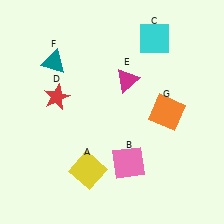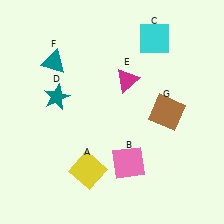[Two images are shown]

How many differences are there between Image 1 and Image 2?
There are 2 differences between the two images.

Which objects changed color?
D changed from red to teal. G changed from orange to brown.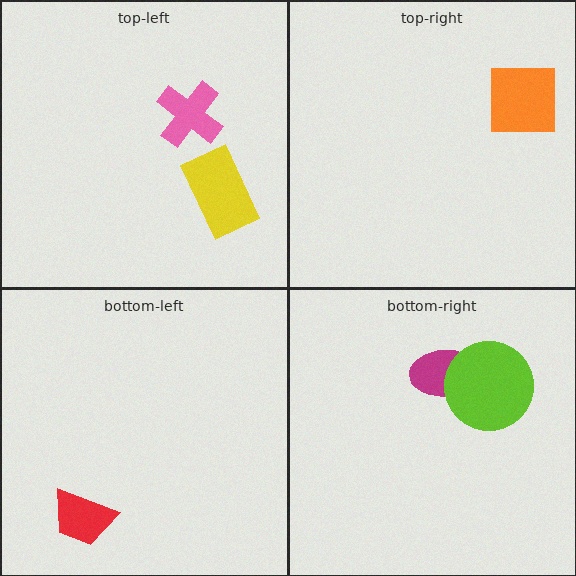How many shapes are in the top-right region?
1.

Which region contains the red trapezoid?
The bottom-left region.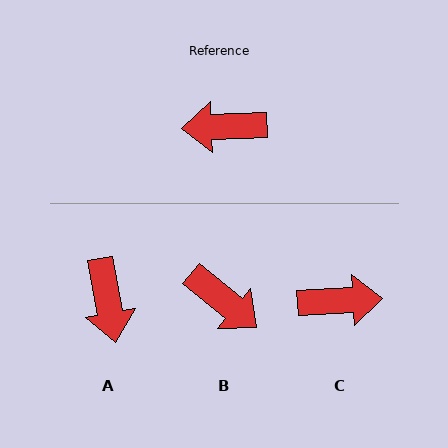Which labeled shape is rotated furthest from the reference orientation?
C, about 179 degrees away.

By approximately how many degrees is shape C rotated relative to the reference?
Approximately 179 degrees clockwise.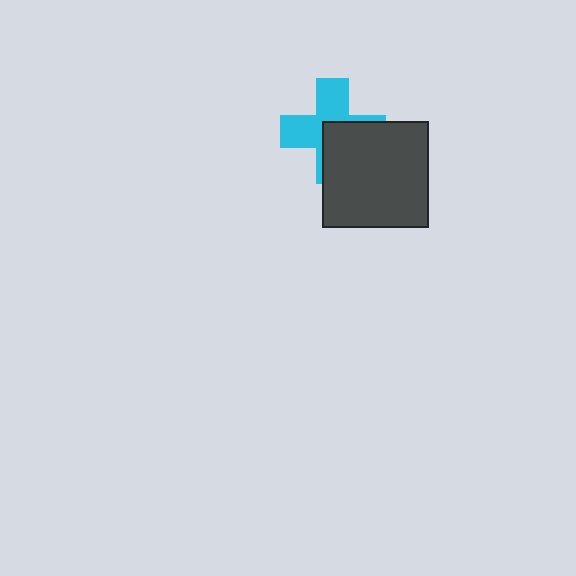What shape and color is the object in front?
The object in front is a dark gray square.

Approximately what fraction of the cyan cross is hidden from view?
Roughly 45% of the cyan cross is hidden behind the dark gray square.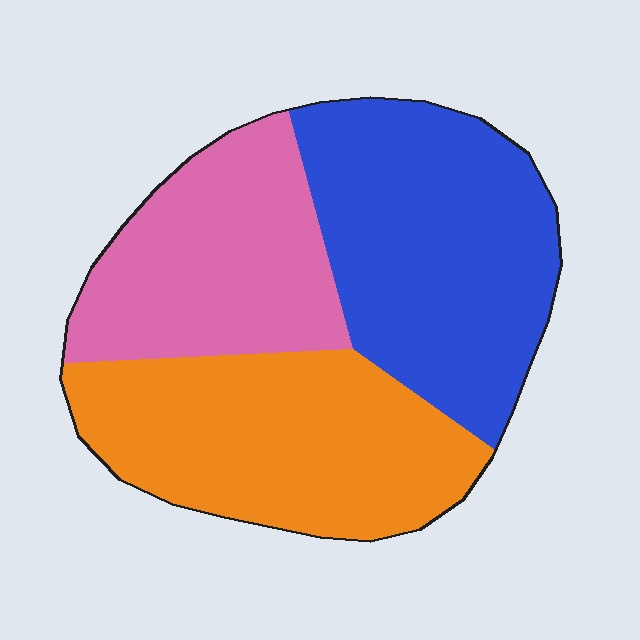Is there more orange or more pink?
Orange.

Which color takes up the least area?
Pink, at roughly 25%.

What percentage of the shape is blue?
Blue covers 37% of the shape.